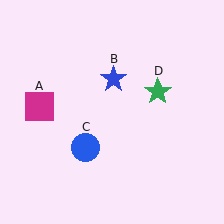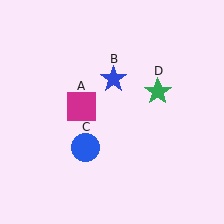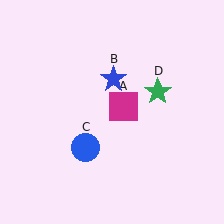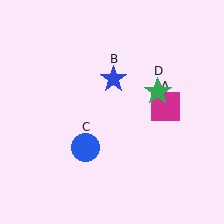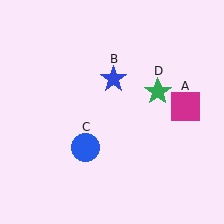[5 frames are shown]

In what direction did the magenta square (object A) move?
The magenta square (object A) moved right.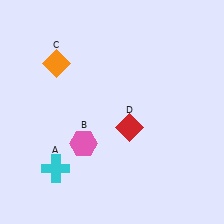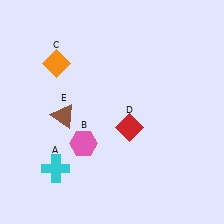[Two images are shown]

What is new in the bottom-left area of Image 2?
A brown triangle (E) was added in the bottom-left area of Image 2.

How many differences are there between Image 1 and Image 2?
There is 1 difference between the two images.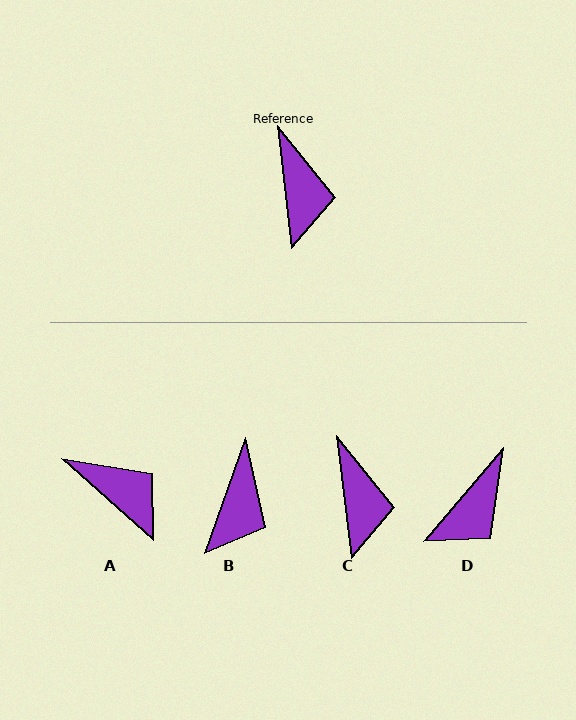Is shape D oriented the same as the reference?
No, it is off by about 47 degrees.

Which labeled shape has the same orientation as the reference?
C.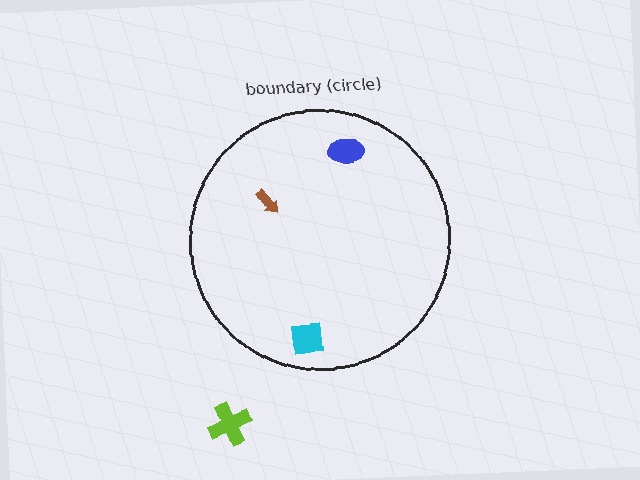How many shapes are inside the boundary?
3 inside, 1 outside.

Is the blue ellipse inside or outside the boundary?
Inside.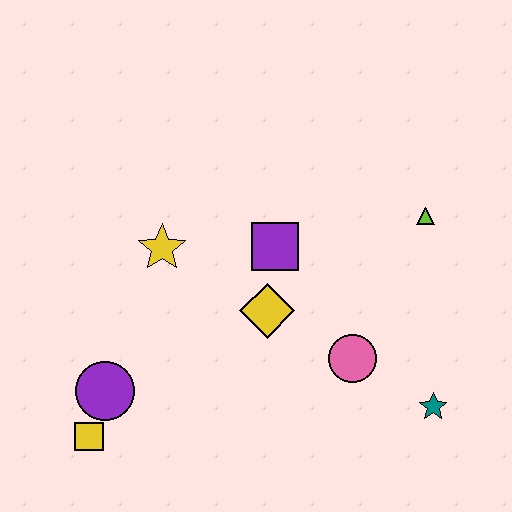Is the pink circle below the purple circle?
No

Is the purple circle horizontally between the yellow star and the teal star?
No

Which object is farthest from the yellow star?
The teal star is farthest from the yellow star.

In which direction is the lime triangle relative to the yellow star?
The lime triangle is to the right of the yellow star.